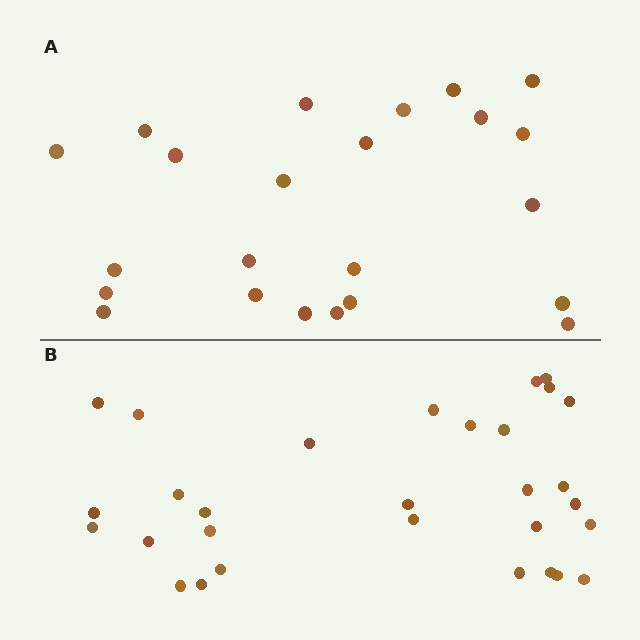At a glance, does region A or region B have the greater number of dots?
Region B (the bottom region) has more dots.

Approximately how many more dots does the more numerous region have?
Region B has roughly 8 or so more dots than region A.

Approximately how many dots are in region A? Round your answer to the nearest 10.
About 20 dots. (The exact count is 23, which rounds to 20.)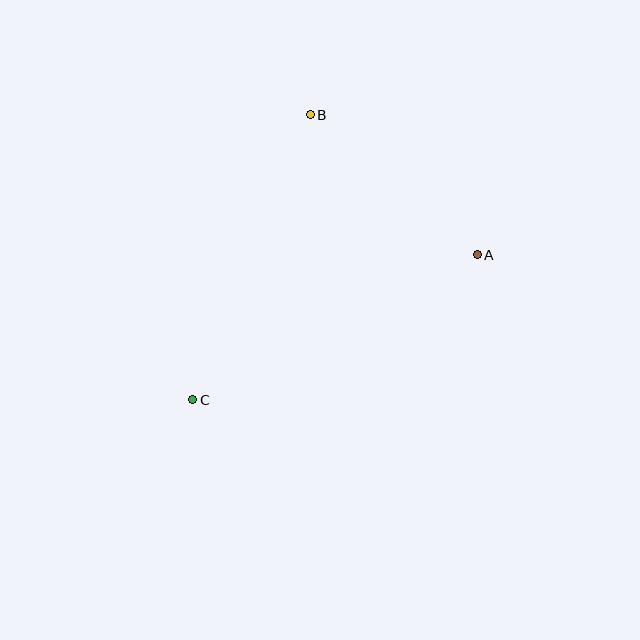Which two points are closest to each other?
Points A and B are closest to each other.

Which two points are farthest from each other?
Points A and C are farthest from each other.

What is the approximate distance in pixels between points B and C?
The distance between B and C is approximately 308 pixels.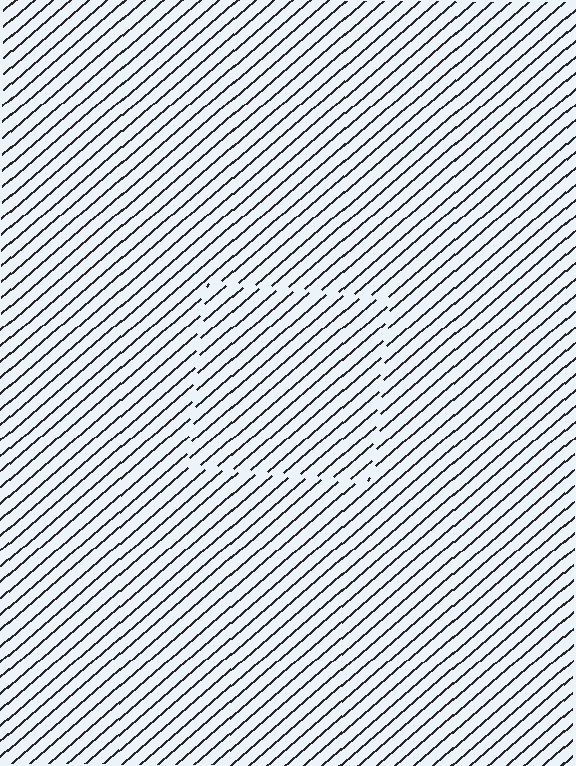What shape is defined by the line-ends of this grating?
An illusory square. The interior of the shape contains the same grating, shifted by half a period — the contour is defined by the phase discontinuity where line-ends from the inner and outer gratings abut.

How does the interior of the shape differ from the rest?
The interior of the shape contains the same grating, shifted by half a period — the contour is defined by the phase discontinuity where line-ends from the inner and outer gratings abut.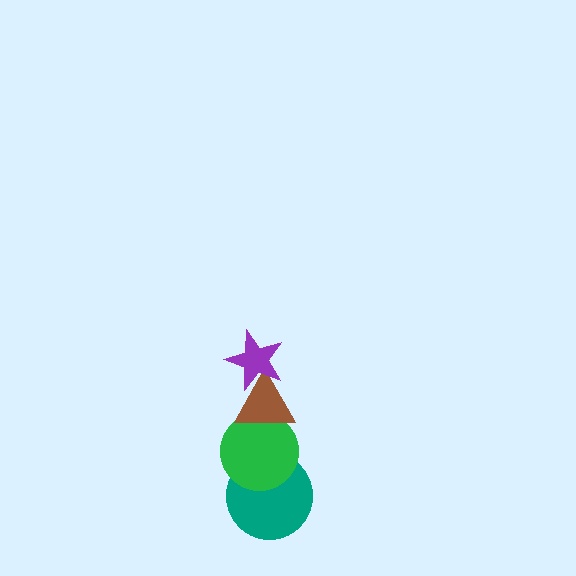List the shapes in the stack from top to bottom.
From top to bottom: the purple star, the brown triangle, the green circle, the teal circle.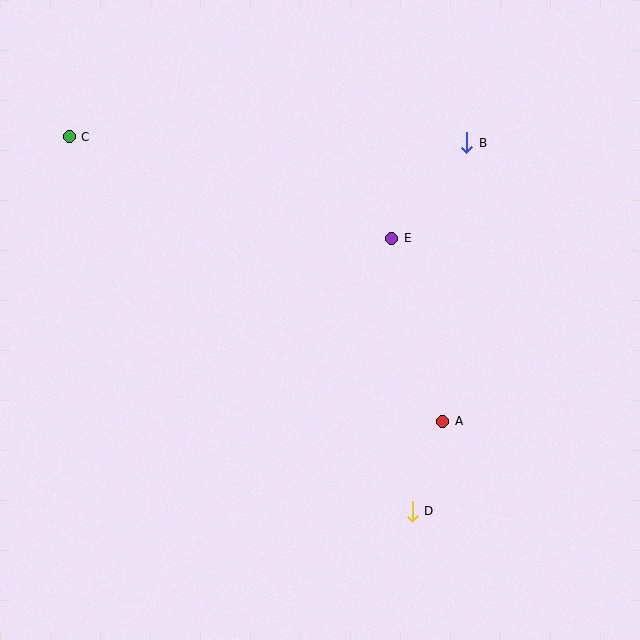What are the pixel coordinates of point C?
Point C is at (69, 137).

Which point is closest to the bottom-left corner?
Point D is closest to the bottom-left corner.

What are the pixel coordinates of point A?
Point A is at (443, 421).